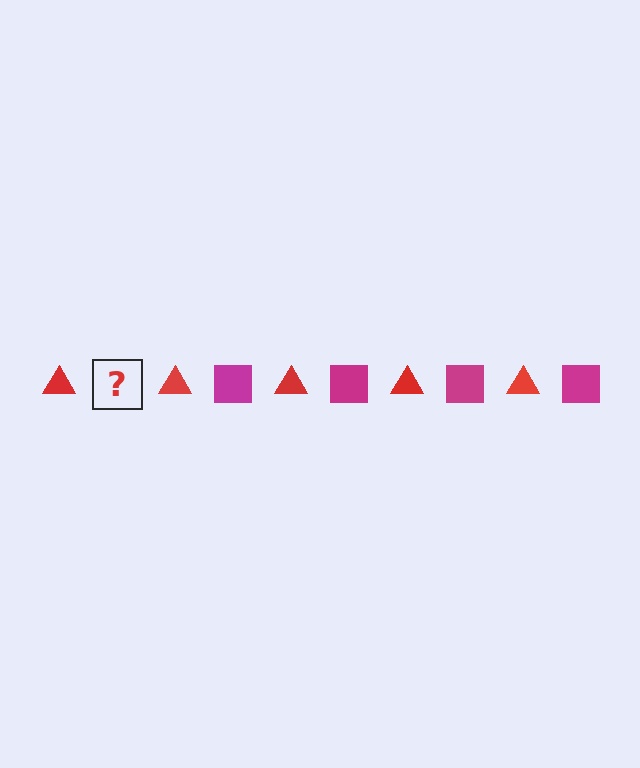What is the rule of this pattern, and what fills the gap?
The rule is that the pattern alternates between red triangle and magenta square. The gap should be filled with a magenta square.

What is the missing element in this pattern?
The missing element is a magenta square.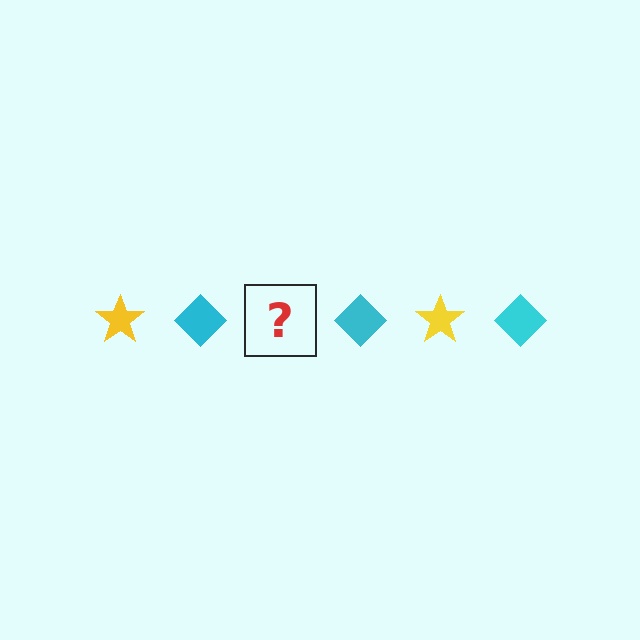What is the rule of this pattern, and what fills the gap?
The rule is that the pattern alternates between yellow star and cyan diamond. The gap should be filled with a yellow star.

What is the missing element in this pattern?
The missing element is a yellow star.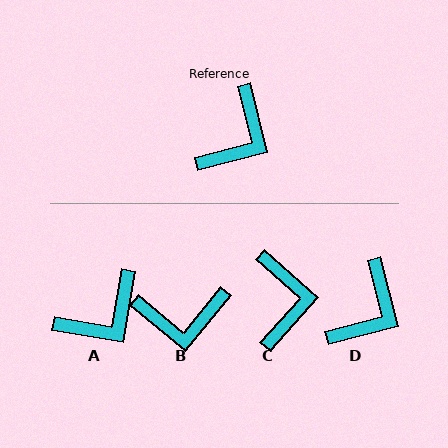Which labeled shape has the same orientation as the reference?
D.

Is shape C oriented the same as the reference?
No, it is off by about 34 degrees.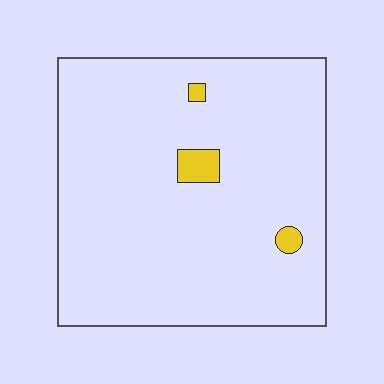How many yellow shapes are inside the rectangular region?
3.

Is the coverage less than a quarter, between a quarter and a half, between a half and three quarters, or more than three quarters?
Less than a quarter.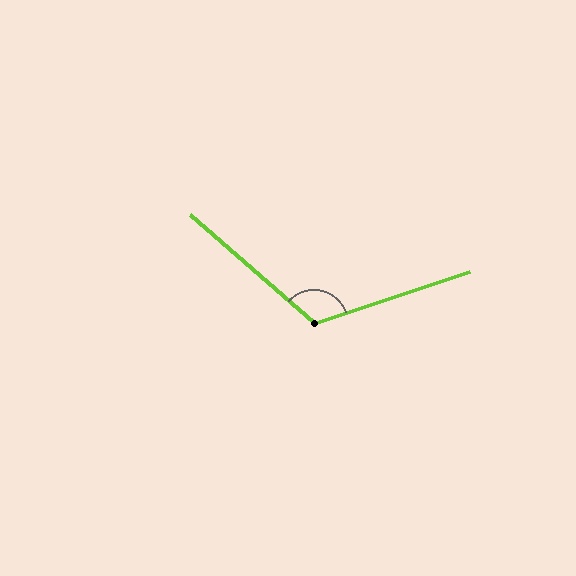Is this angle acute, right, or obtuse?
It is obtuse.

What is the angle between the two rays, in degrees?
Approximately 120 degrees.